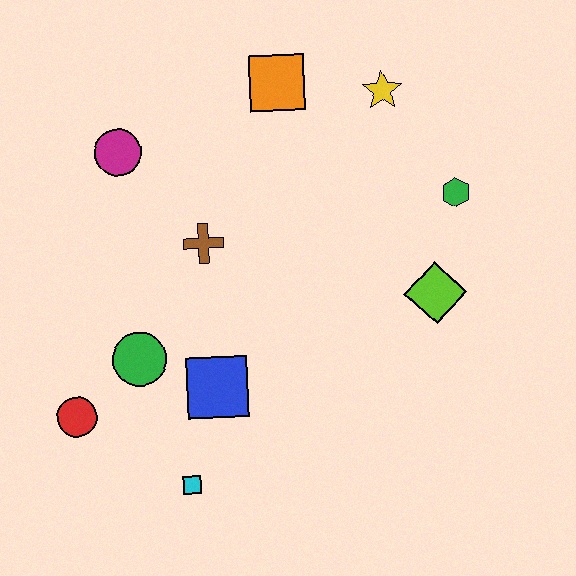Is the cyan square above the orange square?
No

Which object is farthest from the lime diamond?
The red circle is farthest from the lime diamond.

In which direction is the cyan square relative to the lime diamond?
The cyan square is to the left of the lime diamond.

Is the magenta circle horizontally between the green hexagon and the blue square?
No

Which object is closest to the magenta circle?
The brown cross is closest to the magenta circle.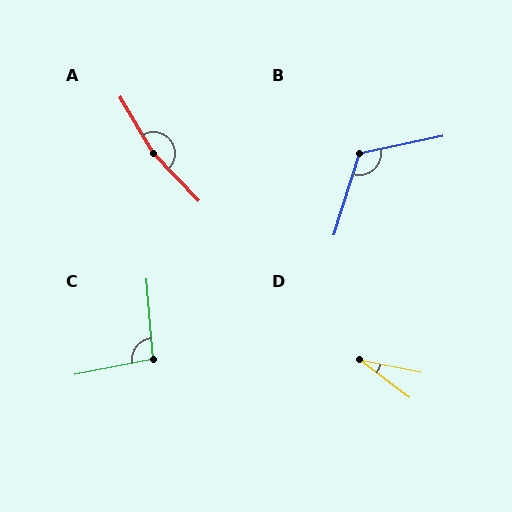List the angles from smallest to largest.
D (26°), C (97°), B (119°), A (167°).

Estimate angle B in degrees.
Approximately 119 degrees.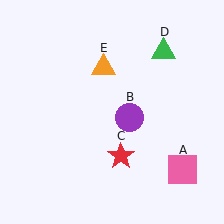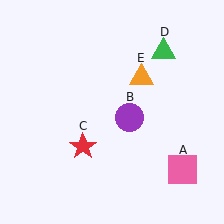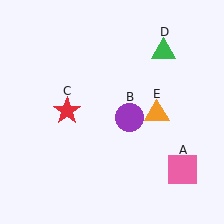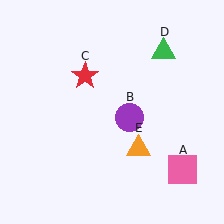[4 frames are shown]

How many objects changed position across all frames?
2 objects changed position: red star (object C), orange triangle (object E).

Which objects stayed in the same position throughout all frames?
Pink square (object A) and purple circle (object B) and green triangle (object D) remained stationary.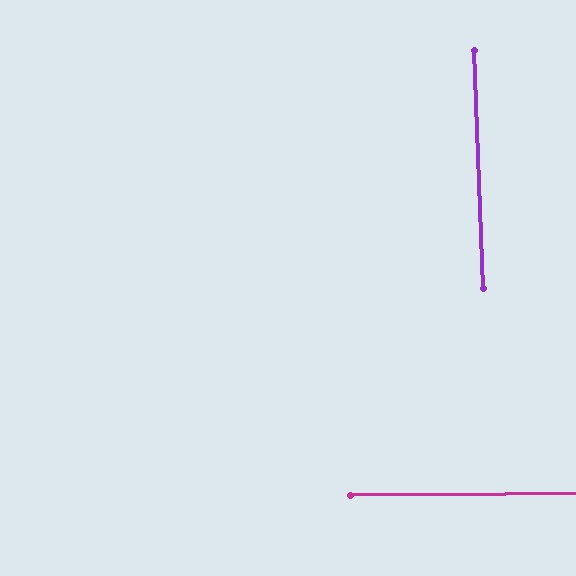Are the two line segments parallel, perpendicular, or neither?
Perpendicular — they meet at approximately 88°.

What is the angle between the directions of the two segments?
Approximately 88 degrees.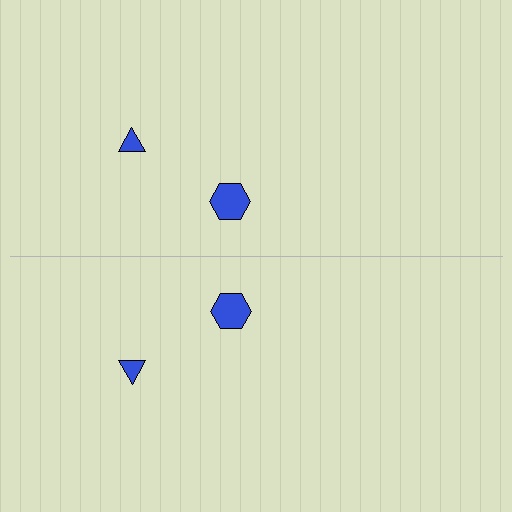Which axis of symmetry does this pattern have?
The pattern has a horizontal axis of symmetry running through the center of the image.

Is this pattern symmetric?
Yes, this pattern has bilateral (reflection) symmetry.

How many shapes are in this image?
There are 4 shapes in this image.